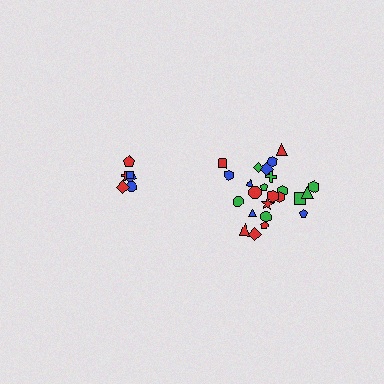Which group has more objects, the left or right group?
The right group.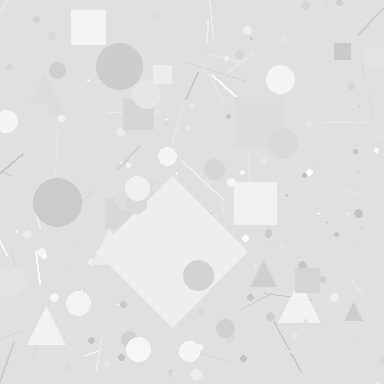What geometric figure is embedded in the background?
A diamond is embedded in the background.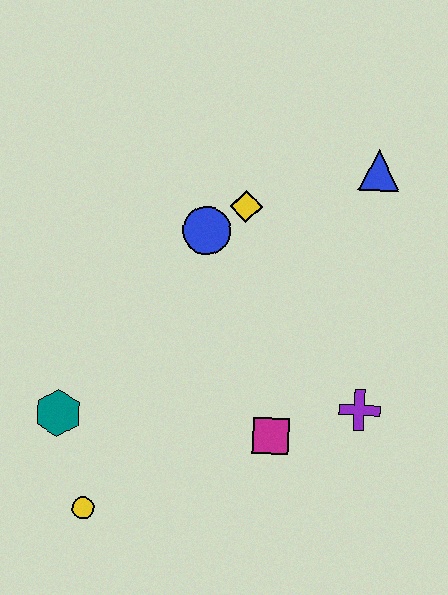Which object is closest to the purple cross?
The magenta square is closest to the purple cross.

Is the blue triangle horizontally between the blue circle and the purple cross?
No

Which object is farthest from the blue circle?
The yellow circle is farthest from the blue circle.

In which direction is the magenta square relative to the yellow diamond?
The magenta square is below the yellow diamond.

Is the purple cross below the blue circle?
Yes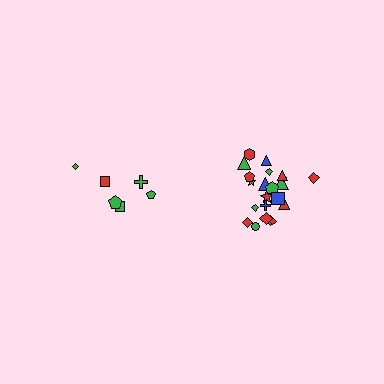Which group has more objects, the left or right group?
The right group.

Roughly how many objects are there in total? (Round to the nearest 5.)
Roughly 30 objects in total.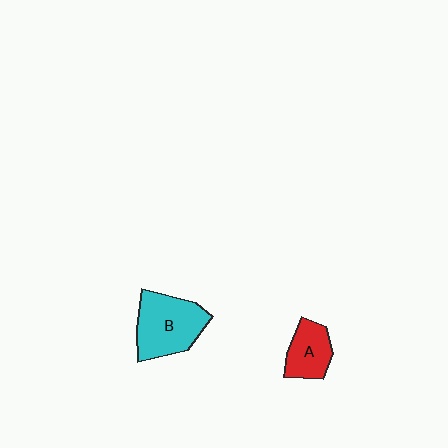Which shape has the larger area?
Shape B (cyan).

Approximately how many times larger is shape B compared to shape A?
Approximately 1.7 times.